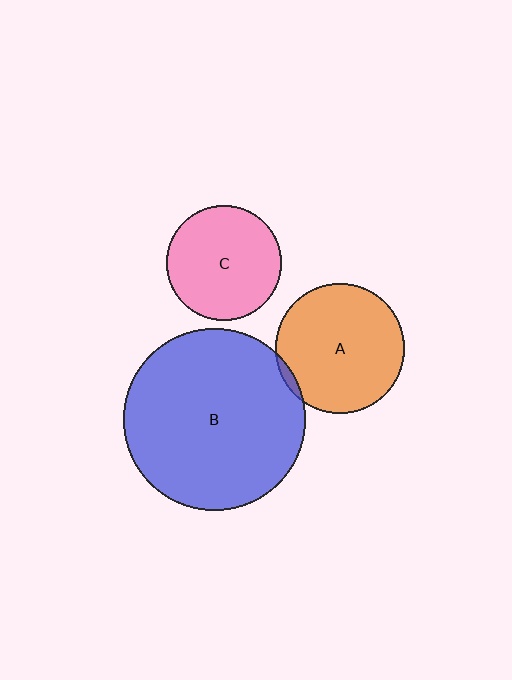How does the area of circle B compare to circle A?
Approximately 2.0 times.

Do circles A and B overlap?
Yes.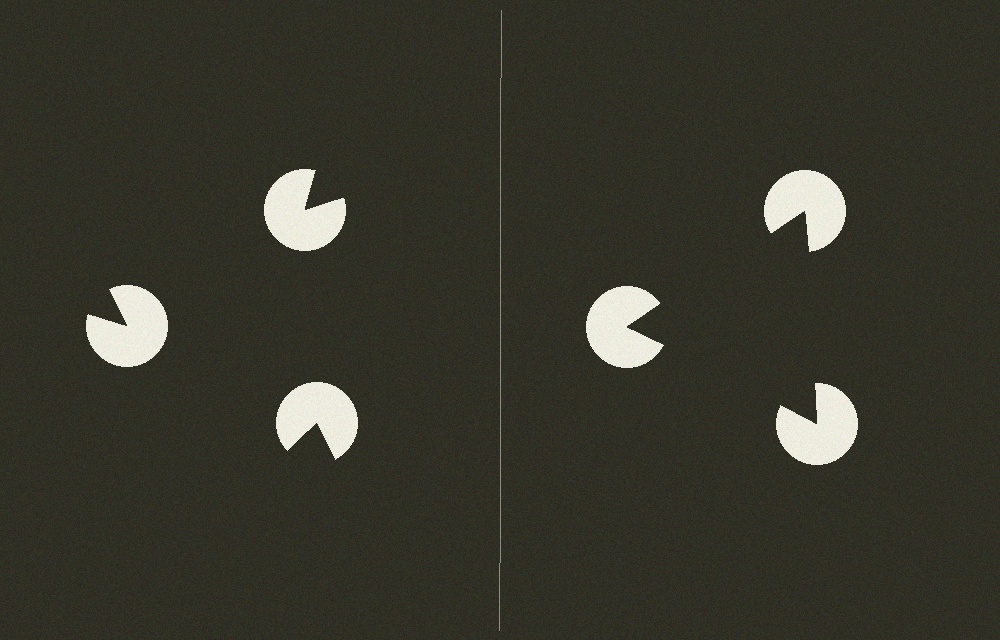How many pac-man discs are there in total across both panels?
6 — 3 on each side.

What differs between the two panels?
The pac-man discs are positioned identically on both sides; only the wedge orientations differ. On the right they align to a triangle; on the left they are misaligned.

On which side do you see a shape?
An illusory triangle appears on the right side. On the left side the wedge cuts are rotated, so no coherent shape forms.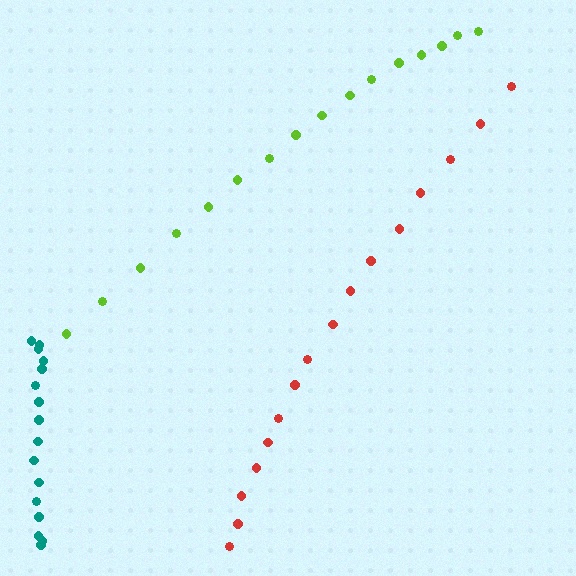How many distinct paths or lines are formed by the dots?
There are 3 distinct paths.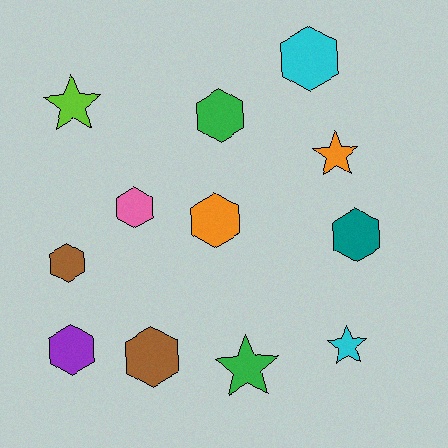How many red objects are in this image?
There are no red objects.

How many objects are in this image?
There are 12 objects.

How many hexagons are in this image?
There are 8 hexagons.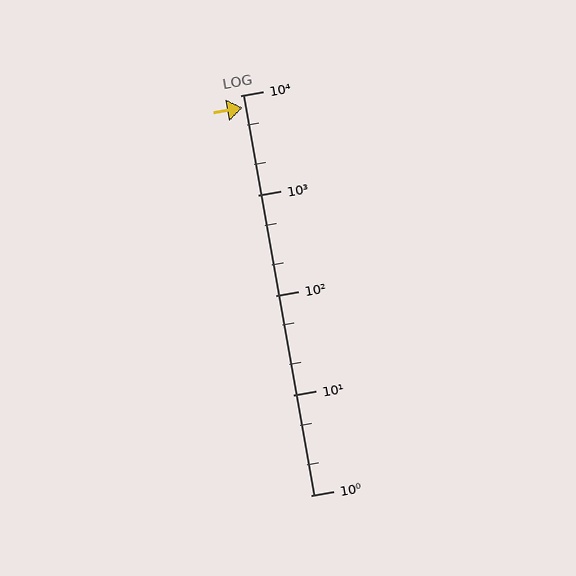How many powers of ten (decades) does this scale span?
The scale spans 4 decades, from 1 to 10000.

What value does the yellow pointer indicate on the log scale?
The pointer indicates approximately 7500.